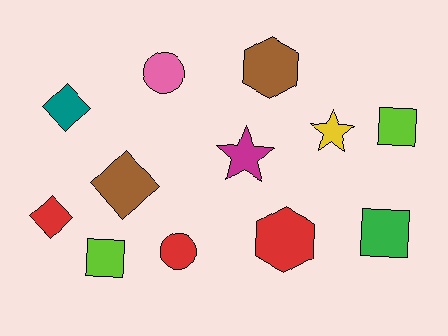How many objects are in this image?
There are 12 objects.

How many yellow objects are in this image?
There is 1 yellow object.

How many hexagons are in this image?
There are 2 hexagons.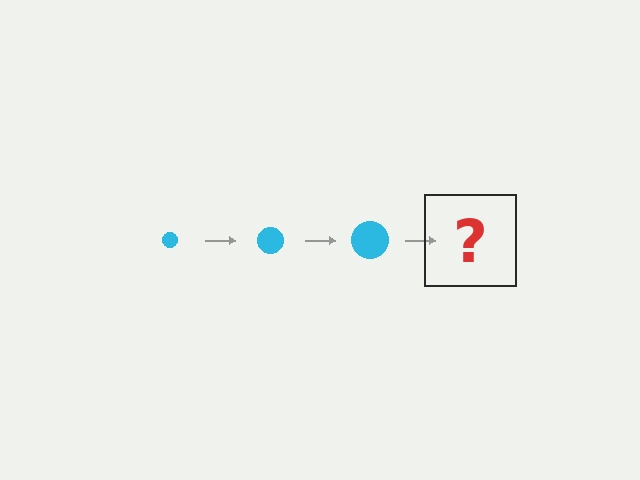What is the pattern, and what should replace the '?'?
The pattern is that the circle gets progressively larger each step. The '?' should be a cyan circle, larger than the previous one.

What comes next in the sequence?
The next element should be a cyan circle, larger than the previous one.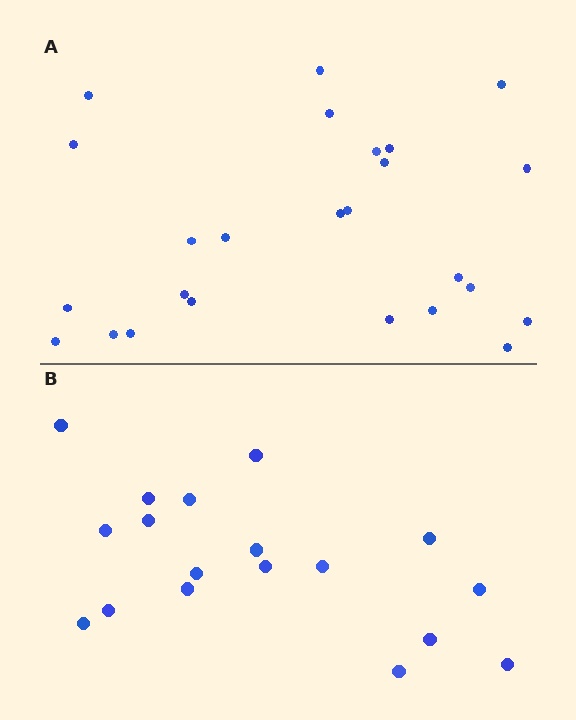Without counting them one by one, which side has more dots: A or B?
Region A (the top region) has more dots.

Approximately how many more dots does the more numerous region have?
Region A has roughly 8 or so more dots than region B.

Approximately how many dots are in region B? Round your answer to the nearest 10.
About 20 dots. (The exact count is 18, which rounds to 20.)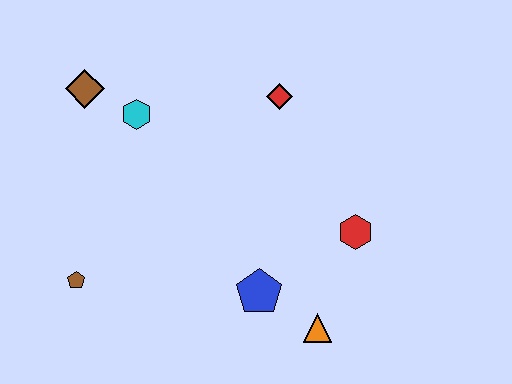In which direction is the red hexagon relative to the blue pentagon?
The red hexagon is to the right of the blue pentagon.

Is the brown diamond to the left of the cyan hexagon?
Yes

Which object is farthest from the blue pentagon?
The brown diamond is farthest from the blue pentagon.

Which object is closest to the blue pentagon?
The orange triangle is closest to the blue pentagon.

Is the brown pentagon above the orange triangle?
Yes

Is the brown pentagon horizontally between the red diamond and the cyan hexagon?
No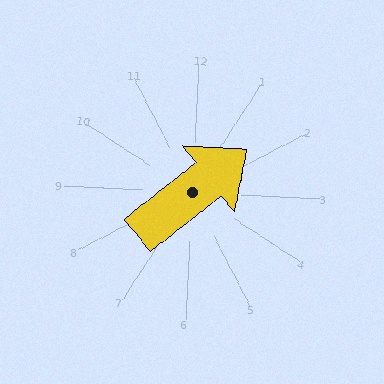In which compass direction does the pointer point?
Northeast.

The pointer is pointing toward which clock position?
Roughly 2 o'clock.